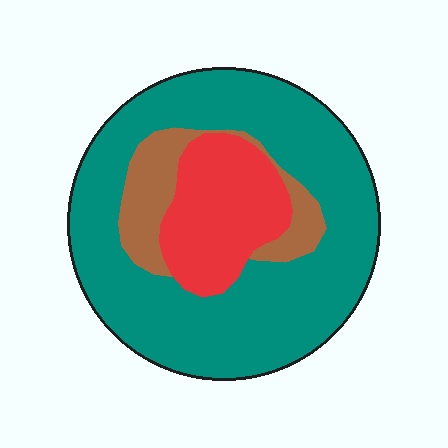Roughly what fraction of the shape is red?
Red takes up between a sixth and a third of the shape.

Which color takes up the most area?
Teal, at roughly 70%.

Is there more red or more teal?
Teal.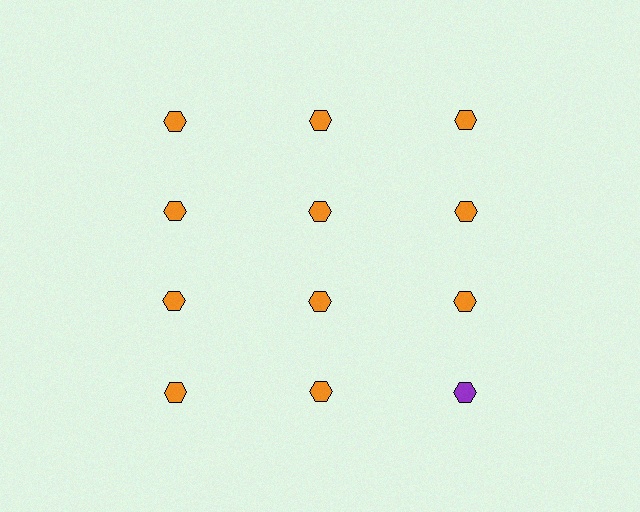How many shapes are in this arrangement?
There are 12 shapes arranged in a grid pattern.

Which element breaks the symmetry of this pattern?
The purple hexagon in the fourth row, center column breaks the symmetry. All other shapes are orange hexagons.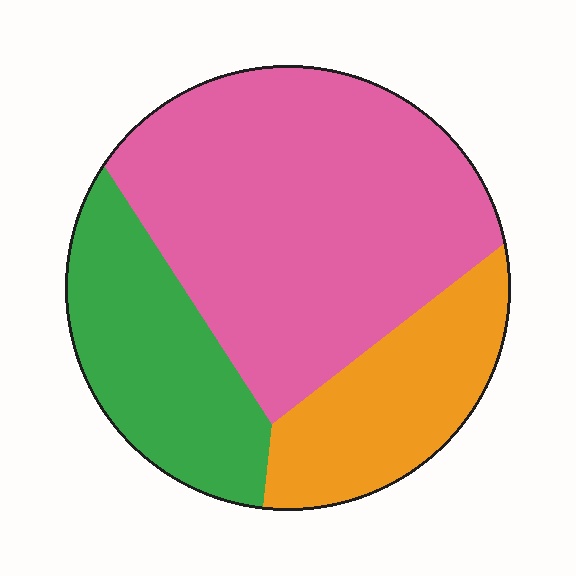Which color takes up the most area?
Pink, at roughly 55%.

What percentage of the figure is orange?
Orange covers around 20% of the figure.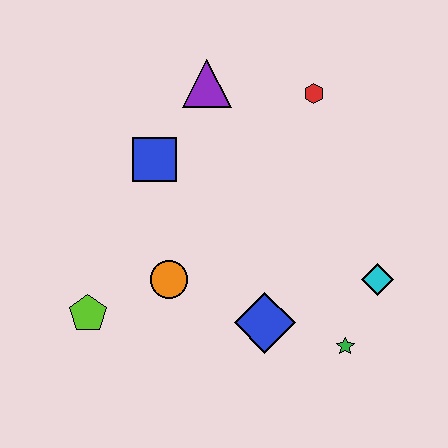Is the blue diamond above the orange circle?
No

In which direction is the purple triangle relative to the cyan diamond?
The purple triangle is above the cyan diamond.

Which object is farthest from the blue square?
The green star is farthest from the blue square.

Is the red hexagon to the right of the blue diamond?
Yes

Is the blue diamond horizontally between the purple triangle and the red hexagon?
Yes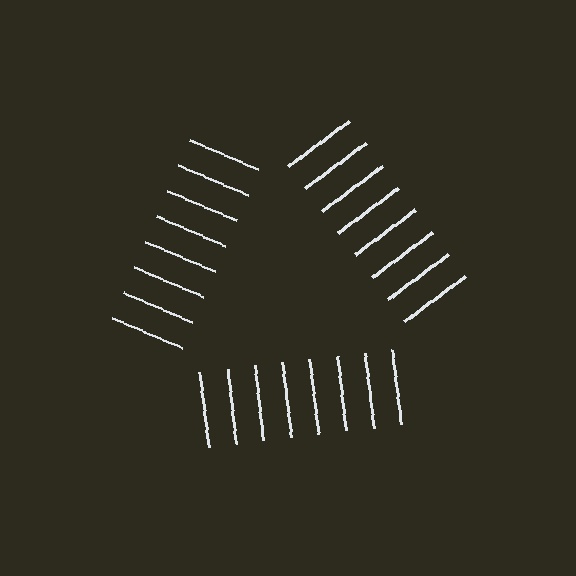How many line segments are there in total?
24 — 8 along each of the 3 edges.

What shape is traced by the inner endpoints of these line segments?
An illusory triangle — the line segments terminate on its edges but no continuous stroke is drawn.